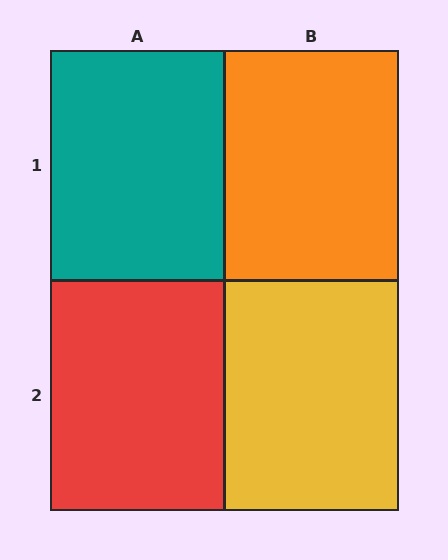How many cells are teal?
1 cell is teal.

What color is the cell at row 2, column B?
Yellow.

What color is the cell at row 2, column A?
Red.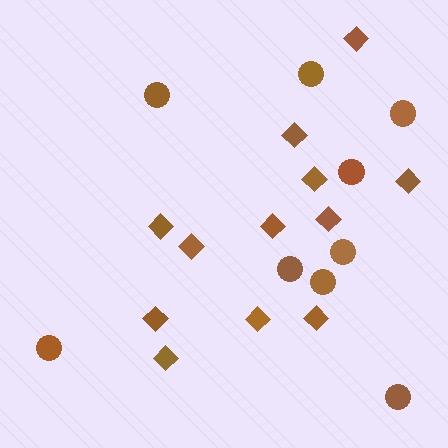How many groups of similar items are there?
There are 2 groups: one group of circles (9) and one group of diamonds (12).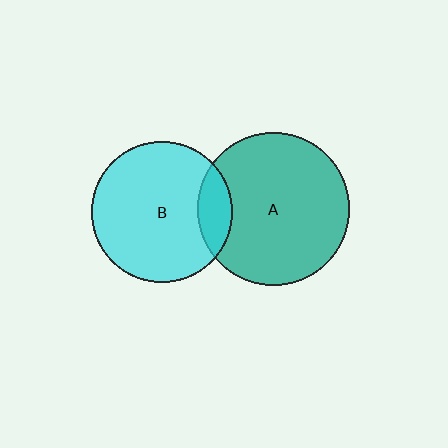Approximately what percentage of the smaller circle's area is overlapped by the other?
Approximately 15%.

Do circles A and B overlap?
Yes.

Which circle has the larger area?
Circle A (teal).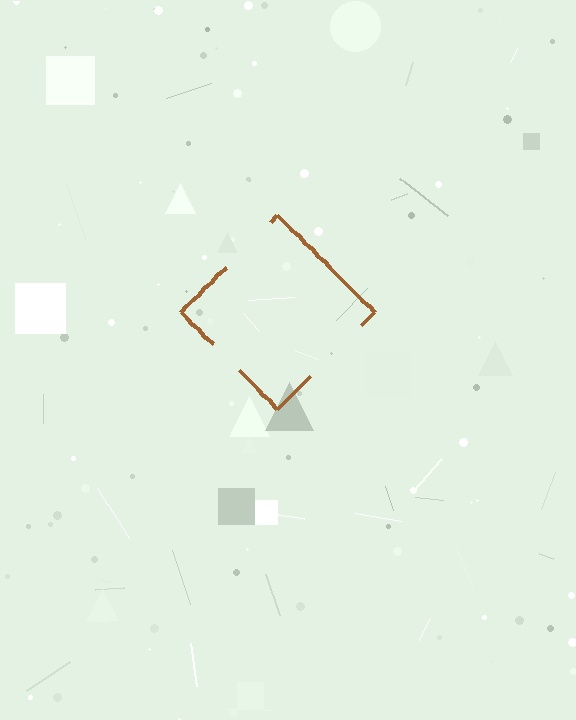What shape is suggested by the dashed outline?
The dashed outline suggests a diamond.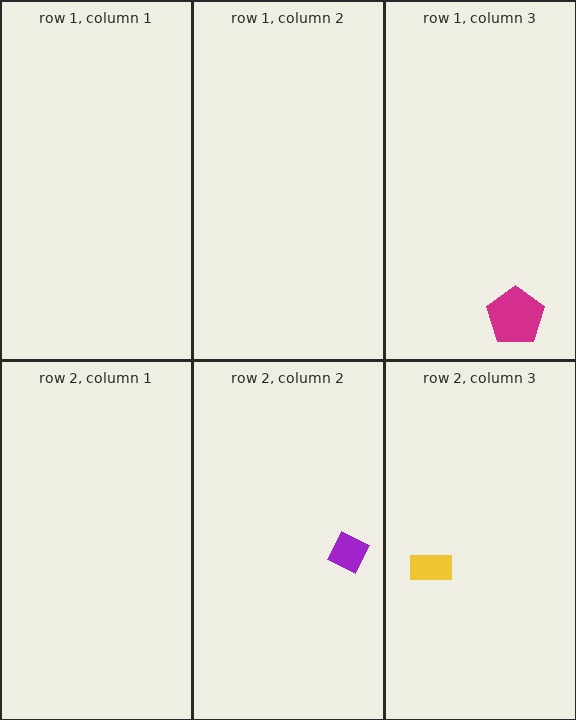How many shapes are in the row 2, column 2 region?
1.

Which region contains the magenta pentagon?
The row 1, column 3 region.